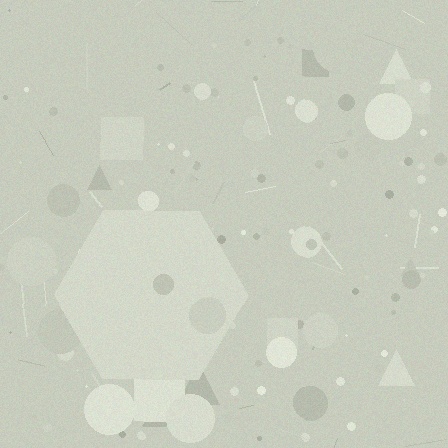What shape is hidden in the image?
A hexagon is hidden in the image.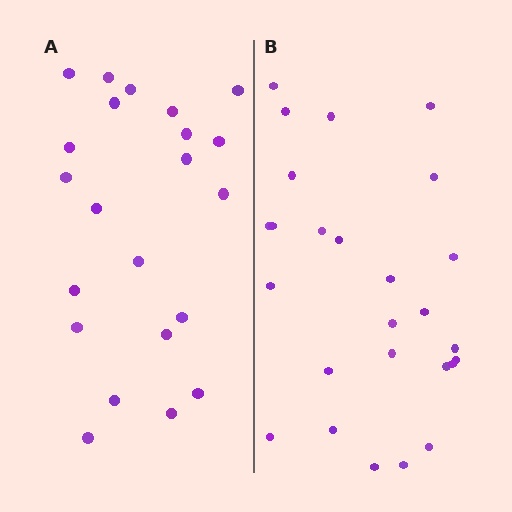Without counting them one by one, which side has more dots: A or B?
Region B (the right region) has more dots.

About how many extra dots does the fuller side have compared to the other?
Region B has about 4 more dots than region A.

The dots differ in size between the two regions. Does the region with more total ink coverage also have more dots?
No. Region A has more total ink coverage because its dots are larger, but region B actually contains more individual dots. Total area can be misleading — the number of items is what matters here.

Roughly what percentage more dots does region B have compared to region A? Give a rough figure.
About 20% more.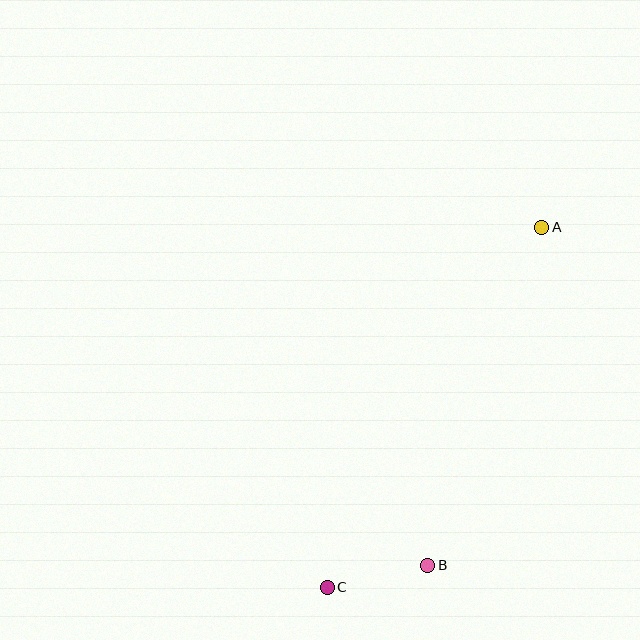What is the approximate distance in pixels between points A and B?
The distance between A and B is approximately 357 pixels.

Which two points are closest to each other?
Points B and C are closest to each other.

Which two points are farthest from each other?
Points A and C are farthest from each other.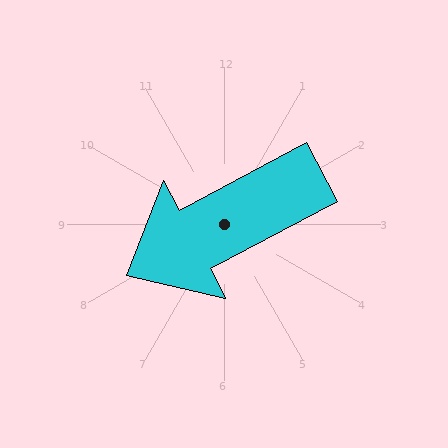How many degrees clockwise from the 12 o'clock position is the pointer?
Approximately 242 degrees.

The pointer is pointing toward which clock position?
Roughly 8 o'clock.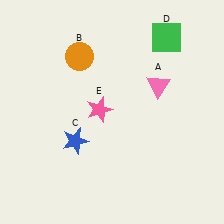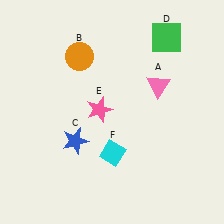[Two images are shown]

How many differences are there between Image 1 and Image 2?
There is 1 difference between the two images.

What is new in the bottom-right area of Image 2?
A cyan diamond (F) was added in the bottom-right area of Image 2.